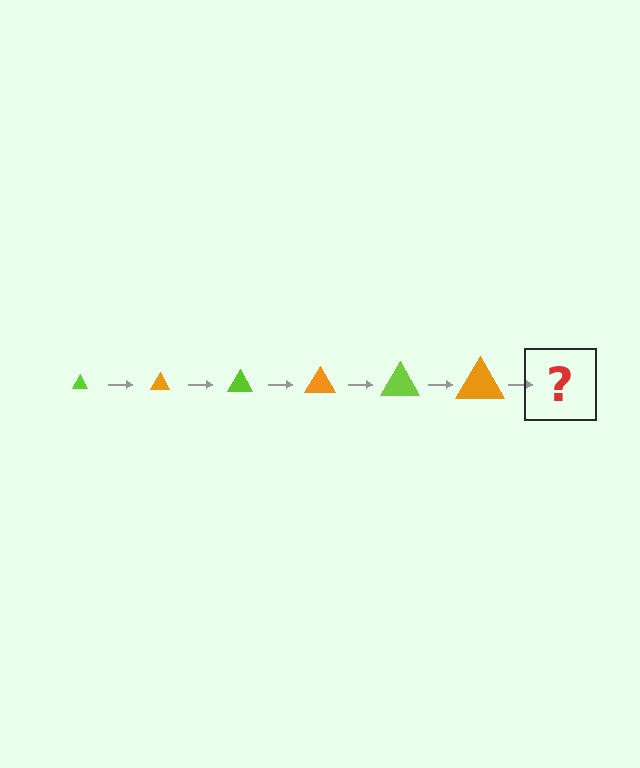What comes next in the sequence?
The next element should be a lime triangle, larger than the previous one.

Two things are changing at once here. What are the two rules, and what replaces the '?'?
The two rules are that the triangle grows larger each step and the color cycles through lime and orange. The '?' should be a lime triangle, larger than the previous one.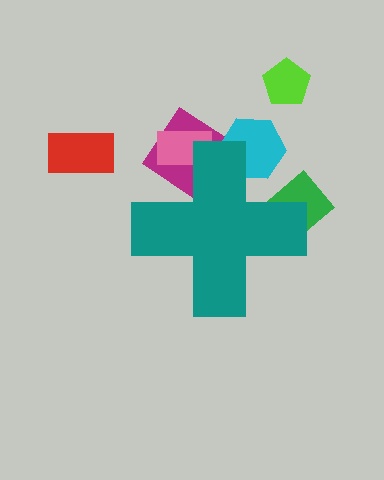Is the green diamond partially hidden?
Yes, the green diamond is partially hidden behind the teal cross.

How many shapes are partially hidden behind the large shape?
4 shapes are partially hidden.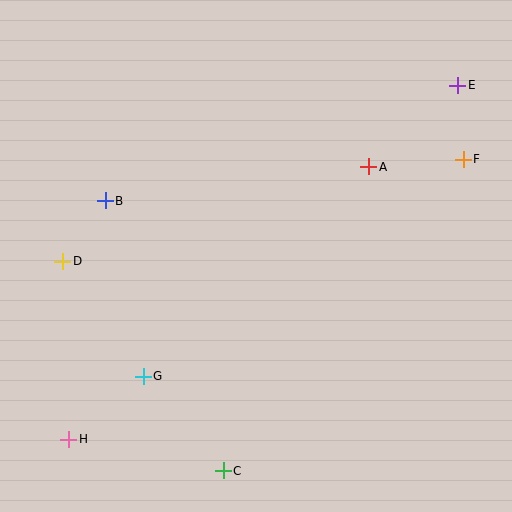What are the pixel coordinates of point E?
Point E is at (458, 85).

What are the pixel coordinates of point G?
Point G is at (143, 376).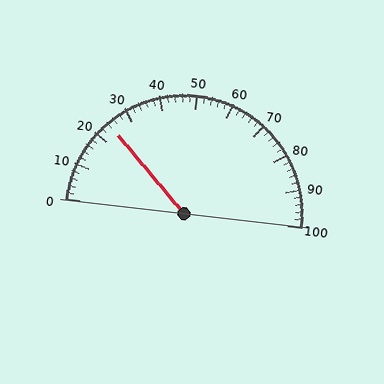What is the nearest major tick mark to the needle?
The nearest major tick mark is 20.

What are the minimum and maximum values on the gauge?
The gauge ranges from 0 to 100.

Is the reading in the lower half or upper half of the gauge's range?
The reading is in the lower half of the range (0 to 100).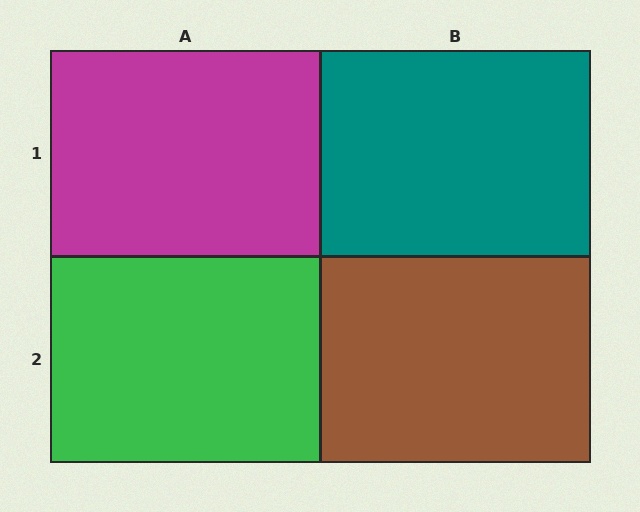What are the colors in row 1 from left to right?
Magenta, teal.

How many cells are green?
1 cell is green.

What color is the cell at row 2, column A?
Green.